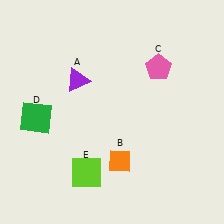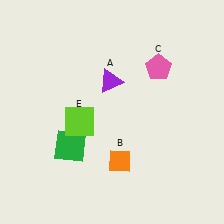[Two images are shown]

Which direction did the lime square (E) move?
The lime square (E) moved up.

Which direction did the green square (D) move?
The green square (D) moved right.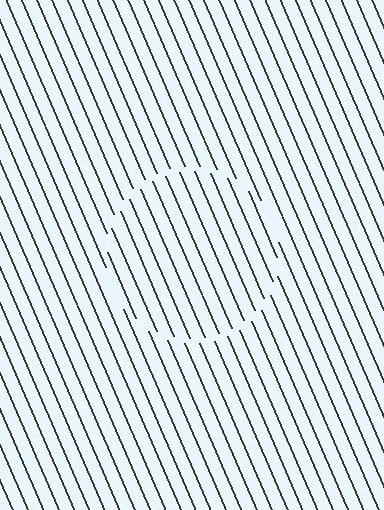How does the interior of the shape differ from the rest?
The interior of the shape contains the same grating, shifted by half a period — the contour is defined by the phase discontinuity where line-ends from the inner and outer gratings abut.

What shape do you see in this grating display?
An illusory circle. The interior of the shape contains the same grating, shifted by half a period — the contour is defined by the phase discontinuity where line-ends from the inner and outer gratings abut.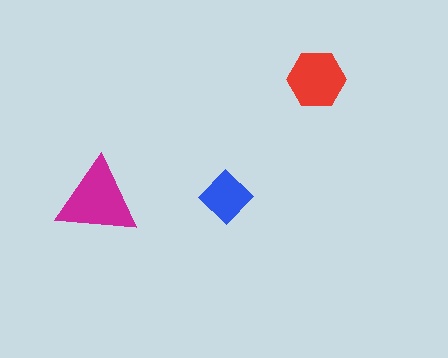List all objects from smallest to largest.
The blue diamond, the red hexagon, the magenta triangle.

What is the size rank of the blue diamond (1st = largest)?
3rd.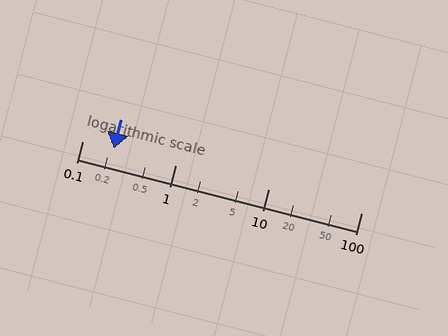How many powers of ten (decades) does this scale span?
The scale spans 3 decades, from 0.1 to 100.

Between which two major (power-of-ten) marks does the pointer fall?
The pointer is between 0.1 and 1.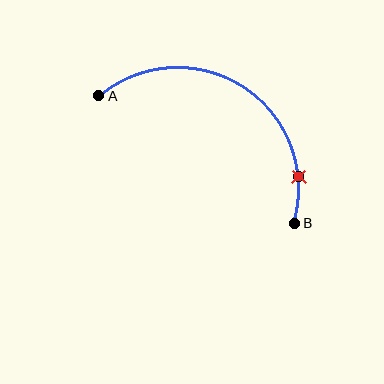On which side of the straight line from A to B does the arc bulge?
The arc bulges above the straight line connecting A and B.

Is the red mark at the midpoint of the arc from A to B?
No. The red mark lies on the arc but is closer to endpoint B. The arc midpoint would be at the point on the curve equidistant along the arc from both A and B.